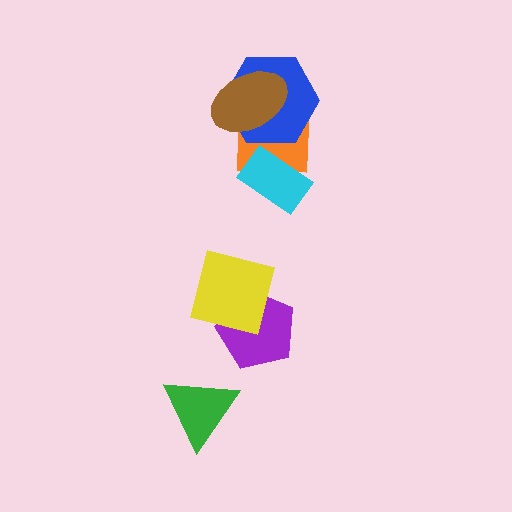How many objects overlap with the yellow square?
1 object overlaps with the yellow square.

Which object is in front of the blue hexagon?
The brown ellipse is in front of the blue hexagon.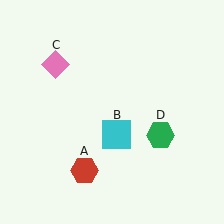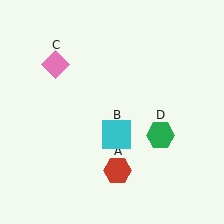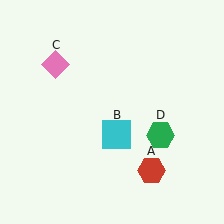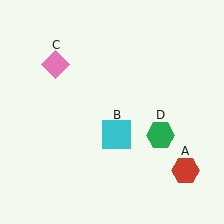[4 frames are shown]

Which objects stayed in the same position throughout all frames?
Cyan square (object B) and pink diamond (object C) and green hexagon (object D) remained stationary.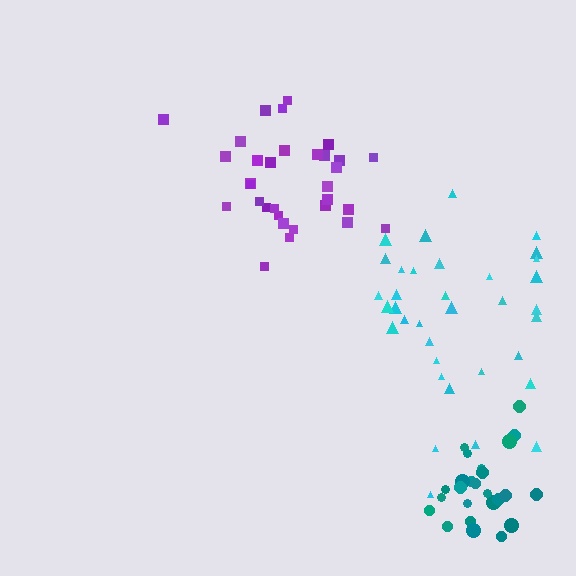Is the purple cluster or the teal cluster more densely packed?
Teal.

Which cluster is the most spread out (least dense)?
Cyan.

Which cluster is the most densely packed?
Teal.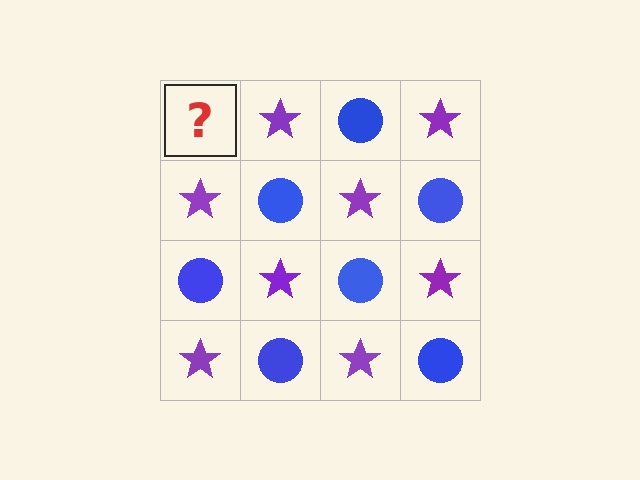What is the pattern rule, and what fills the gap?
The rule is that it alternates blue circle and purple star in a checkerboard pattern. The gap should be filled with a blue circle.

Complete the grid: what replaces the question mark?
The question mark should be replaced with a blue circle.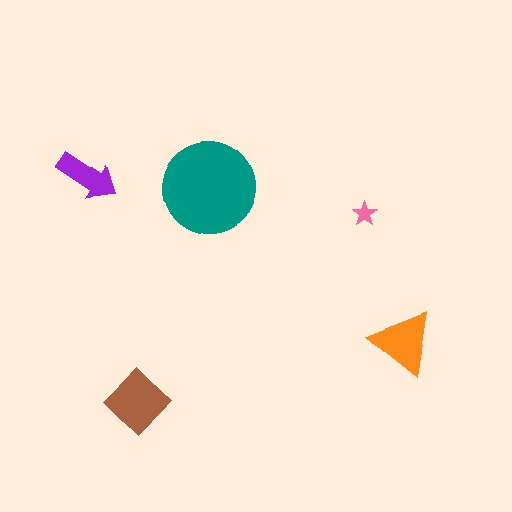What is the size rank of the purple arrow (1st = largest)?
4th.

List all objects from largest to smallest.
The teal circle, the brown diamond, the orange triangle, the purple arrow, the pink star.